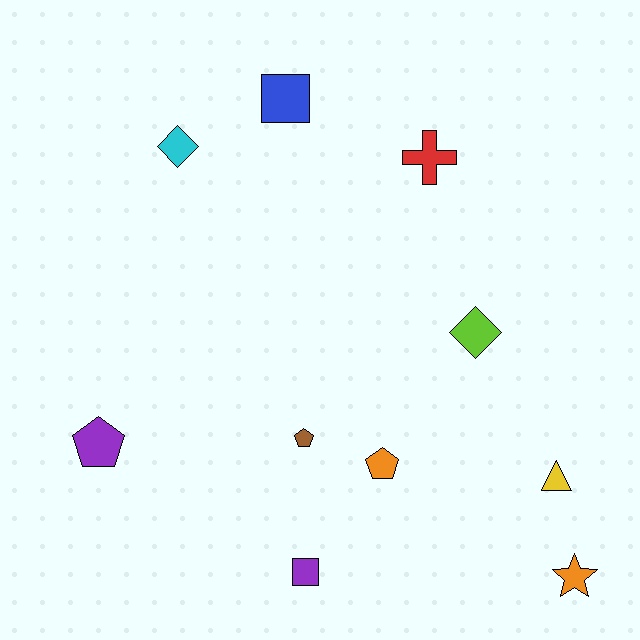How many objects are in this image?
There are 10 objects.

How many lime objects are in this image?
There is 1 lime object.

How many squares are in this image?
There are 2 squares.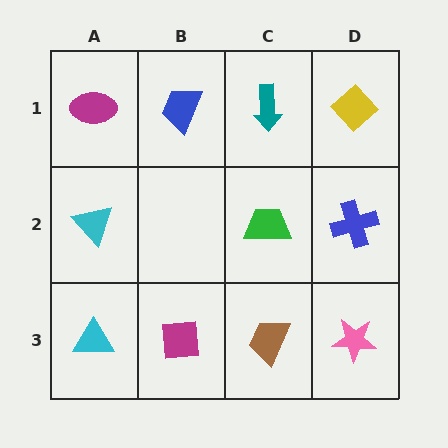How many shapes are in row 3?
4 shapes.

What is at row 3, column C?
A brown trapezoid.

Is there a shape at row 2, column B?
No, that cell is empty.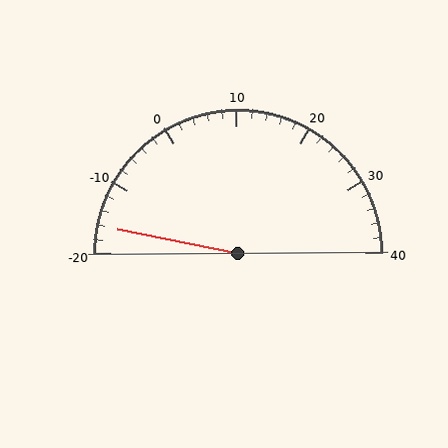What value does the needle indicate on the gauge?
The needle indicates approximately -16.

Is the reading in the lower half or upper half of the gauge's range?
The reading is in the lower half of the range (-20 to 40).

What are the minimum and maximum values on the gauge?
The gauge ranges from -20 to 40.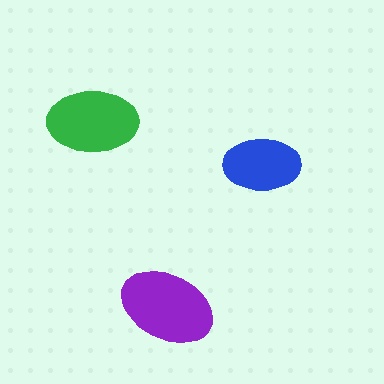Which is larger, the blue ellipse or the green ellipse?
The green one.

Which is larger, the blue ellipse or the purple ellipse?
The purple one.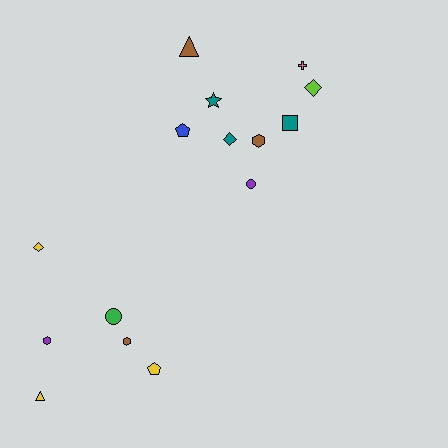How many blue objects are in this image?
There is 1 blue object.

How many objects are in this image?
There are 15 objects.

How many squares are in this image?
There is 1 square.